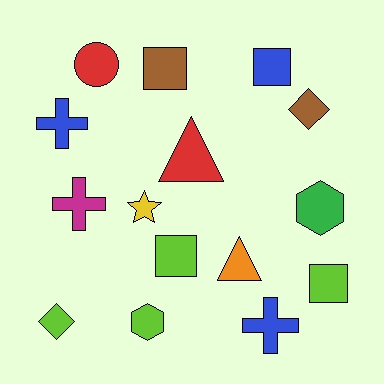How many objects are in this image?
There are 15 objects.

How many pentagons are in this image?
There are no pentagons.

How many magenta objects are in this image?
There is 1 magenta object.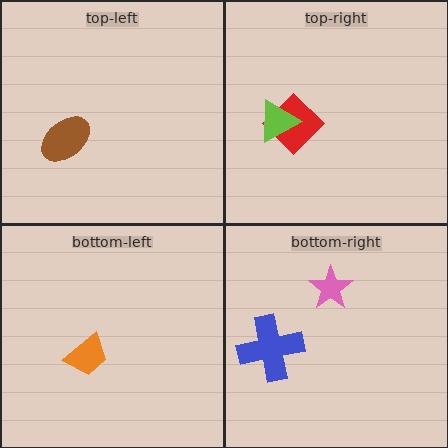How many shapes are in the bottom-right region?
2.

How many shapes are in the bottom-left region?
1.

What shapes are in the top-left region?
The brown ellipse.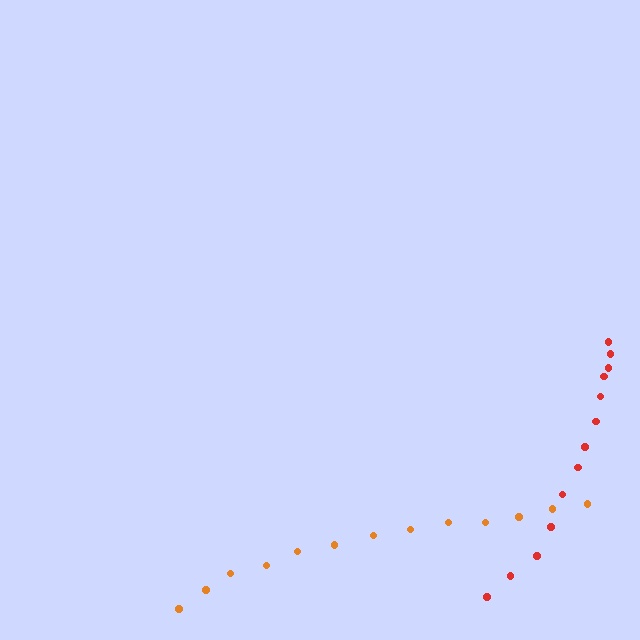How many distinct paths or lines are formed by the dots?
There are 2 distinct paths.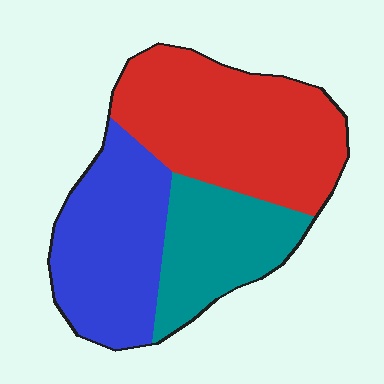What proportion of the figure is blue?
Blue takes up between a sixth and a third of the figure.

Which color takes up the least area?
Teal, at roughly 25%.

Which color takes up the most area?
Red, at roughly 45%.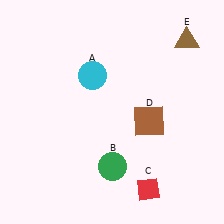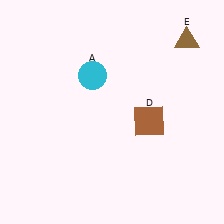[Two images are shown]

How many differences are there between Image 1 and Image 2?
There are 2 differences between the two images.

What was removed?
The red diamond (C), the green circle (B) were removed in Image 2.